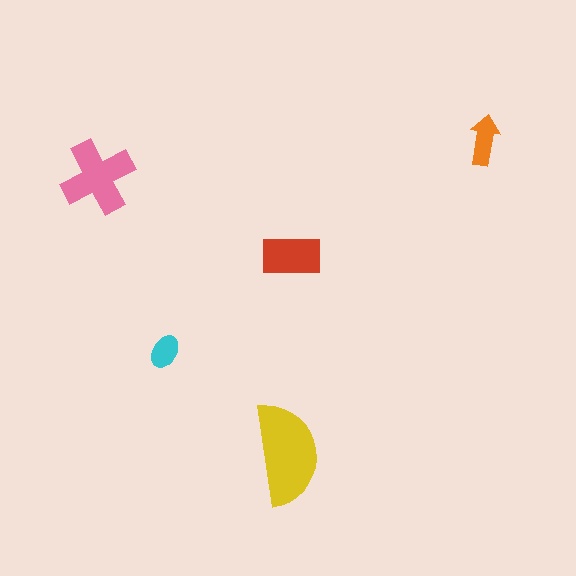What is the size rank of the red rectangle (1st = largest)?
3rd.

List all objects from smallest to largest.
The cyan ellipse, the orange arrow, the red rectangle, the pink cross, the yellow semicircle.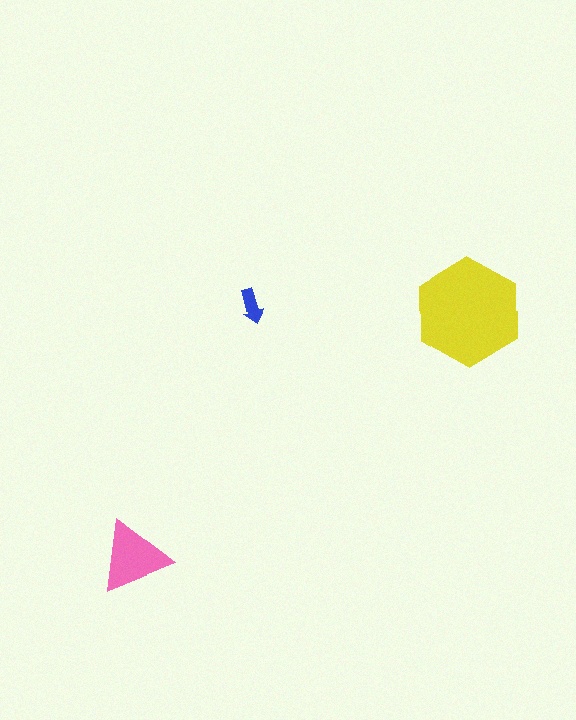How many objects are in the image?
There are 3 objects in the image.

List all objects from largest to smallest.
The yellow hexagon, the pink triangle, the blue arrow.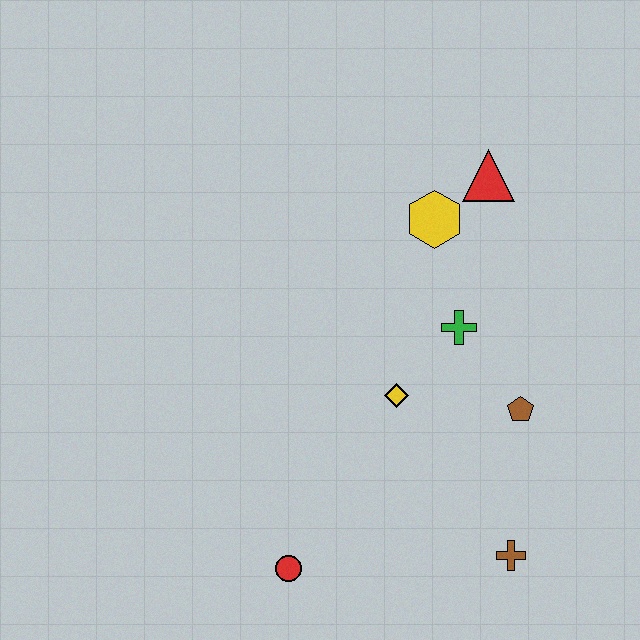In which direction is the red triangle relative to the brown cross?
The red triangle is above the brown cross.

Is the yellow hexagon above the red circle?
Yes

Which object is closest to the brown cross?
The brown pentagon is closest to the brown cross.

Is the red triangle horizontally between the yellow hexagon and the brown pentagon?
Yes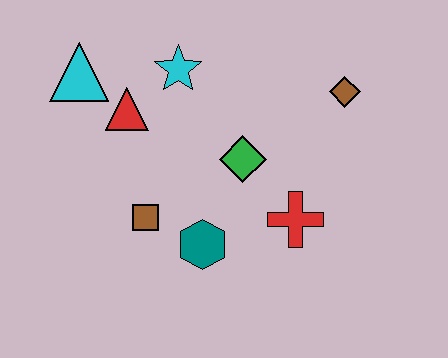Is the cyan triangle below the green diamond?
No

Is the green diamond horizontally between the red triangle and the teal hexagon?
No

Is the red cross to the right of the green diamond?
Yes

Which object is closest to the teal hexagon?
The brown square is closest to the teal hexagon.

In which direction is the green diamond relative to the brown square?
The green diamond is to the right of the brown square.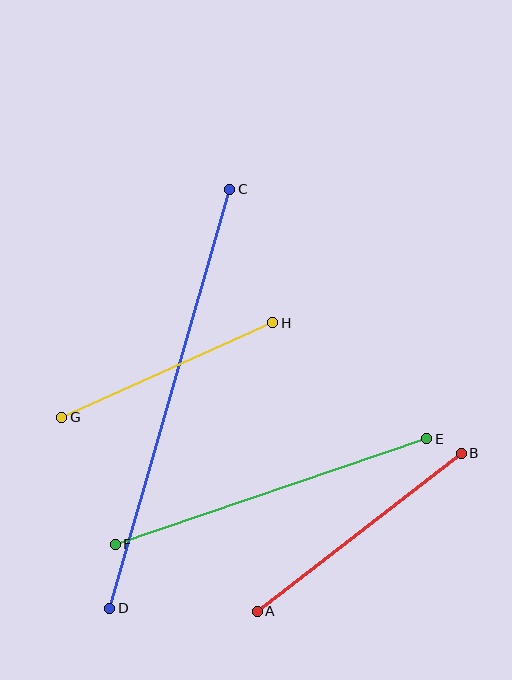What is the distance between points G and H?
The distance is approximately 231 pixels.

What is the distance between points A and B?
The distance is approximately 258 pixels.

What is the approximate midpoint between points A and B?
The midpoint is at approximately (359, 532) pixels.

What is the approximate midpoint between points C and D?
The midpoint is at approximately (170, 399) pixels.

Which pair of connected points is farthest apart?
Points C and D are farthest apart.